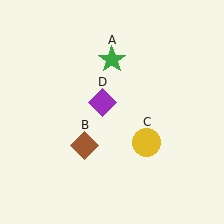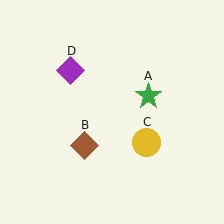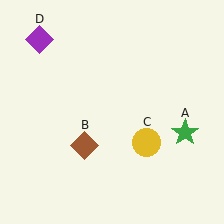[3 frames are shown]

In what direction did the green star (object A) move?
The green star (object A) moved down and to the right.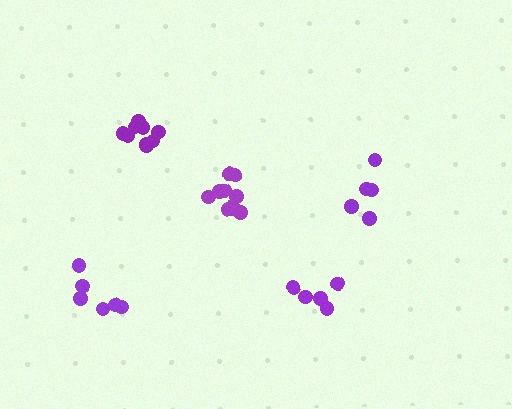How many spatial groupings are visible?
There are 5 spatial groupings.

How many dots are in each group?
Group 1: 9 dots, Group 2: 5 dots, Group 3: 6 dots, Group 4: 5 dots, Group 5: 10 dots (35 total).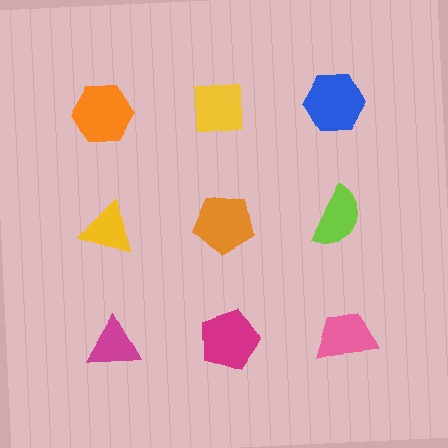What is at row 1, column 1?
An orange hexagon.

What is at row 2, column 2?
An orange pentagon.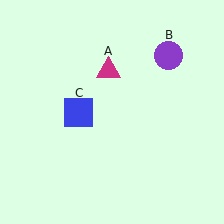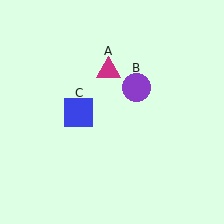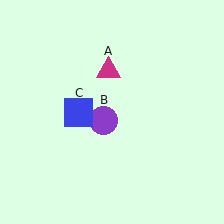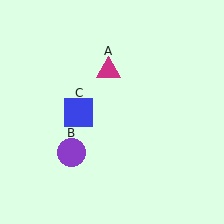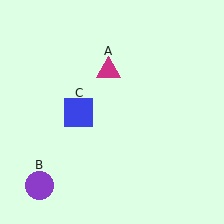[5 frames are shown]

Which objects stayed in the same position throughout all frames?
Magenta triangle (object A) and blue square (object C) remained stationary.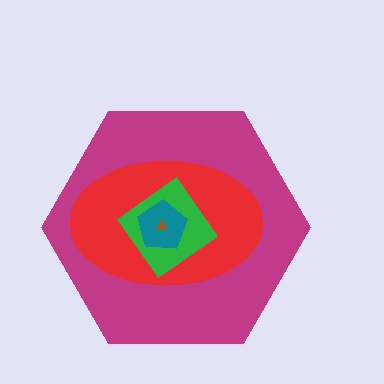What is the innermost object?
The brown triangle.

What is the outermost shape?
The magenta hexagon.